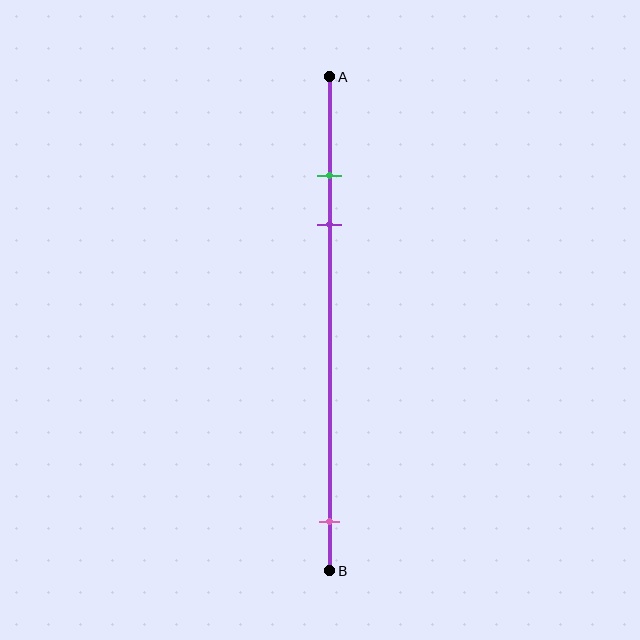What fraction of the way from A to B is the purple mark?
The purple mark is approximately 30% (0.3) of the way from A to B.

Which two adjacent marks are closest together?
The green and purple marks are the closest adjacent pair.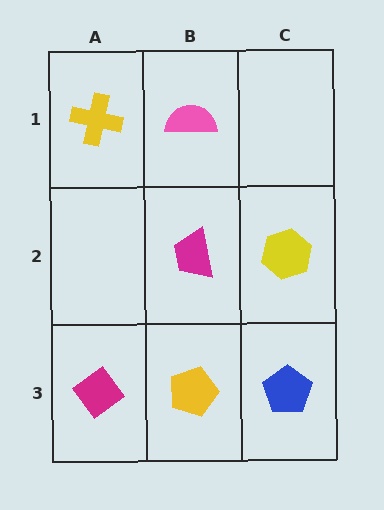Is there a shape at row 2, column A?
No, that cell is empty.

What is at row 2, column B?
A magenta trapezoid.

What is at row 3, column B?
A yellow pentagon.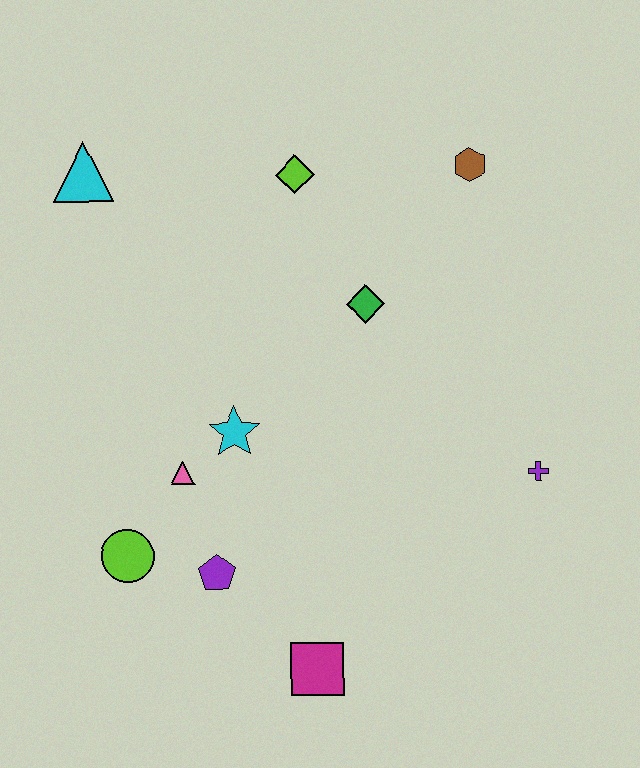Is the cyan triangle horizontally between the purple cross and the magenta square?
No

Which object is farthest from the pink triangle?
The brown hexagon is farthest from the pink triangle.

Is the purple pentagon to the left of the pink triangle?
No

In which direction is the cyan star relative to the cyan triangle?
The cyan star is below the cyan triangle.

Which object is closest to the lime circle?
The purple pentagon is closest to the lime circle.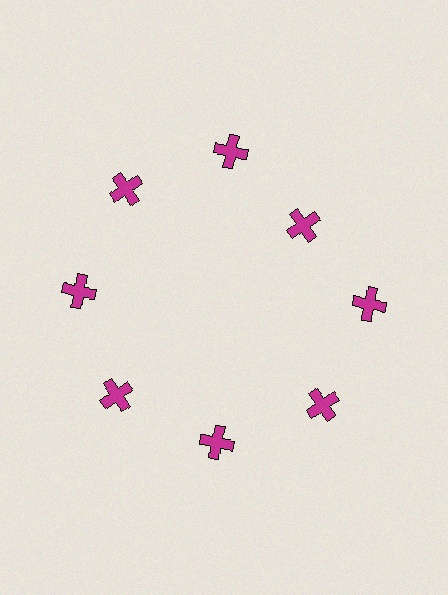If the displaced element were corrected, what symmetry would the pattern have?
It would have 8-fold rotational symmetry — the pattern would map onto itself every 45 degrees.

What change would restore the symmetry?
The symmetry would be restored by moving it outward, back onto the ring so that all 8 crosses sit at equal angles and equal distance from the center.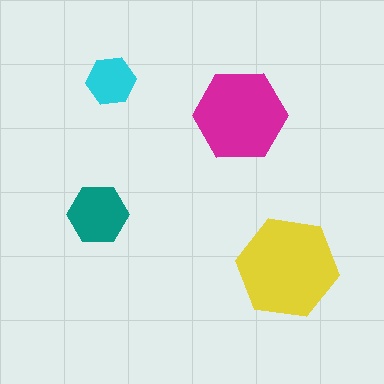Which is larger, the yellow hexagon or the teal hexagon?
The yellow one.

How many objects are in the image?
There are 4 objects in the image.